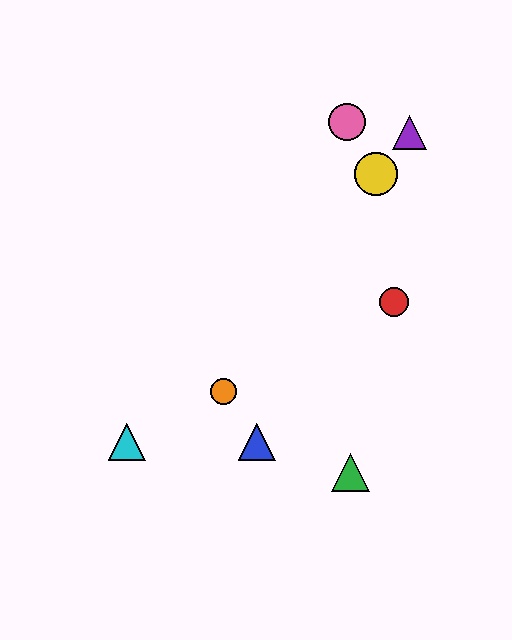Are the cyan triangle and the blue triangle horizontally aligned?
Yes, both are at y≈442.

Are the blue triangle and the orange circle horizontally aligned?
No, the blue triangle is at y≈442 and the orange circle is at y≈391.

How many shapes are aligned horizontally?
2 shapes (the blue triangle, the cyan triangle) are aligned horizontally.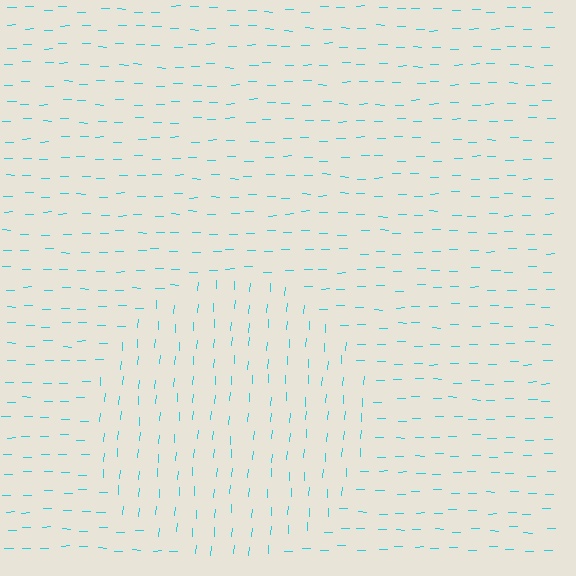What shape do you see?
I see a circle.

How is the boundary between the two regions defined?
The boundary is defined purely by a change in line orientation (approximately 86 degrees difference). All lines are the same color and thickness.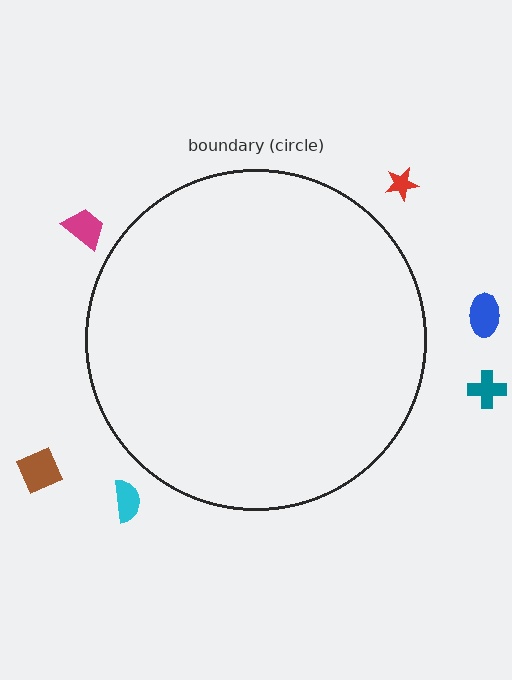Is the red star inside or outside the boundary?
Outside.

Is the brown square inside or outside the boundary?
Outside.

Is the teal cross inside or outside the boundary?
Outside.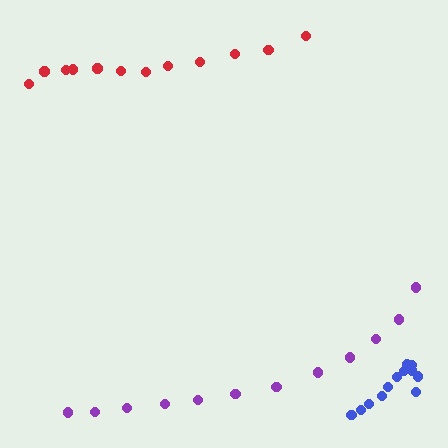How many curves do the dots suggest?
There are 3 distinct paths.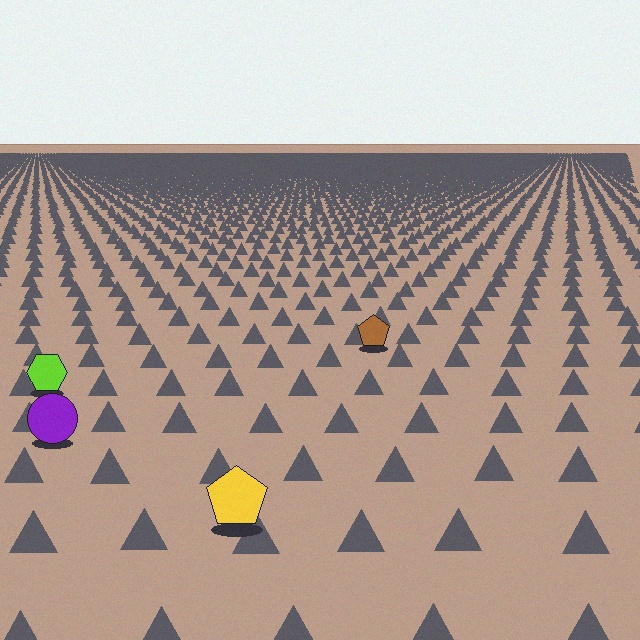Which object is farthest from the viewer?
The brown pentagon is farthest from the viewer. It appears smaller and the ground texture around it is denser.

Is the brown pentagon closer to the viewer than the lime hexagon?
No. The lime hexagon is closer — you can tell from the texture gradient: the ground texture is coarser near it.